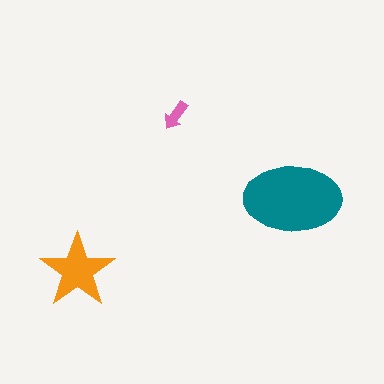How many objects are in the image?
There are 3 objects in the image.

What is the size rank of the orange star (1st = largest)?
2nd.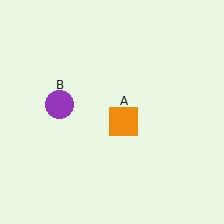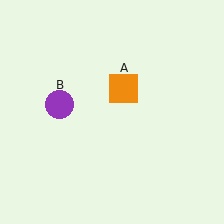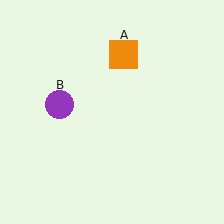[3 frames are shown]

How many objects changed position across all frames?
1 object changed position: orange square (object A).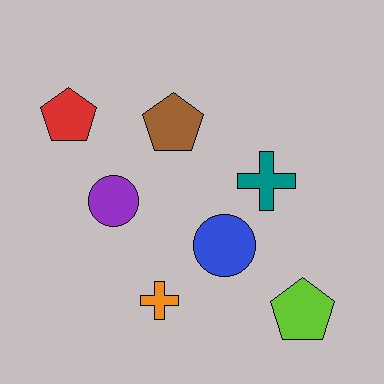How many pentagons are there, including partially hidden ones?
There are 3 pentagons.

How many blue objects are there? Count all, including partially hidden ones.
There is 1 blue object.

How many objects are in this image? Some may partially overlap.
There are 7 objects.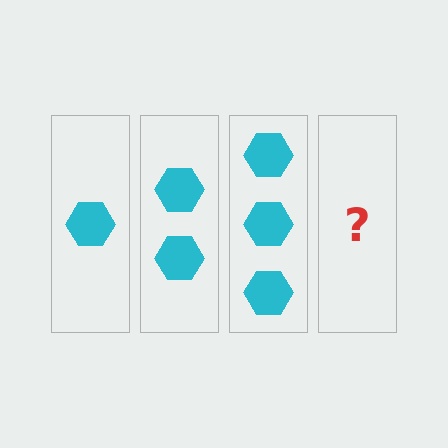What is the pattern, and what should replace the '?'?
The pattern is that each step adds one more hexagon. The '?' should be 4 hexagons.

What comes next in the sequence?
The next element should be 4 hexagons.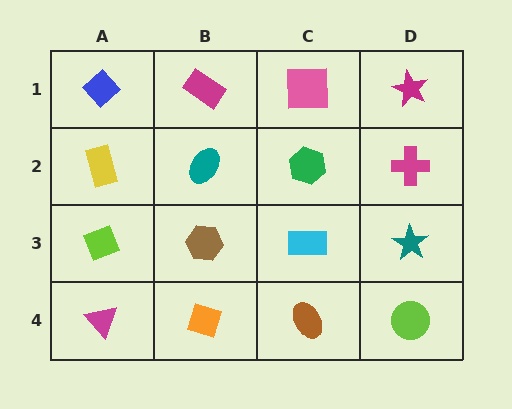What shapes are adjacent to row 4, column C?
A cyan rectangle (row 3, column C), an orange diamond (row 4, column B), a lime circle (row 4, column D).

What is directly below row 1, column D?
A magenta cross.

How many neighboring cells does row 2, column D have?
3.